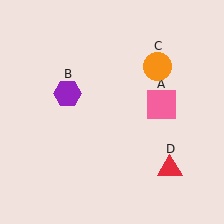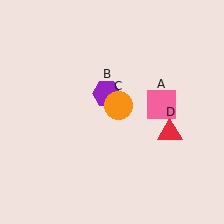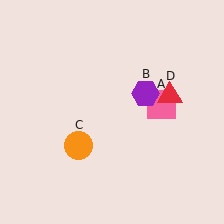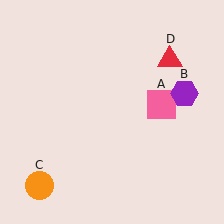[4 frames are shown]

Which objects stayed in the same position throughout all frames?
Pink square (object A) remained stationary.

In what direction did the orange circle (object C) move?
The orange circle (object C) moved down and to the left.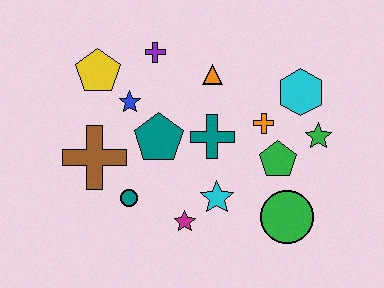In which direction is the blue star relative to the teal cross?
The blue star is to the left of the teal cross.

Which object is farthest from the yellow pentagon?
The green circle is farthest from the yellow pentagon.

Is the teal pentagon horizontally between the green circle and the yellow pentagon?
Yes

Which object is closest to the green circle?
The green pentagon is closest to the green circle.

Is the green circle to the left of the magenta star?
No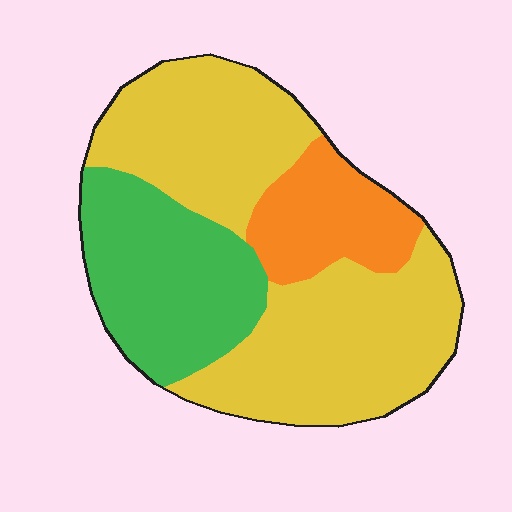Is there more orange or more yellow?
Yellow.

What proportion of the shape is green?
Green takes up about one quarter (1/4) of the shape.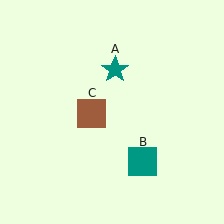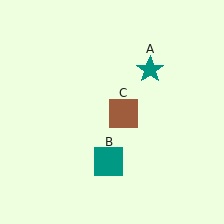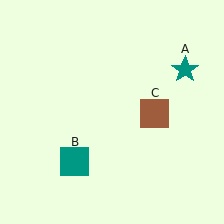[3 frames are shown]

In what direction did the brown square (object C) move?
The brown square (object C) moved right.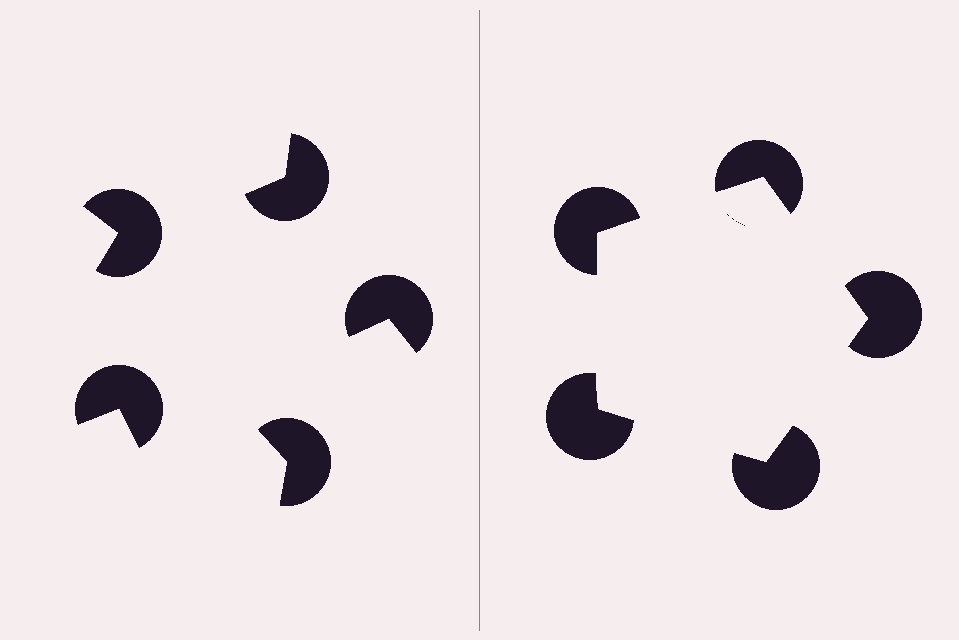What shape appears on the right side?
An illusory pentagon.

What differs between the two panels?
The pac-man discs are positioned identically on both sides; only the wedge orientations differ. On the right they align to a pentagon; on the left they are misaligned.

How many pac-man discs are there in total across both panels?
10 — 5 on each side.